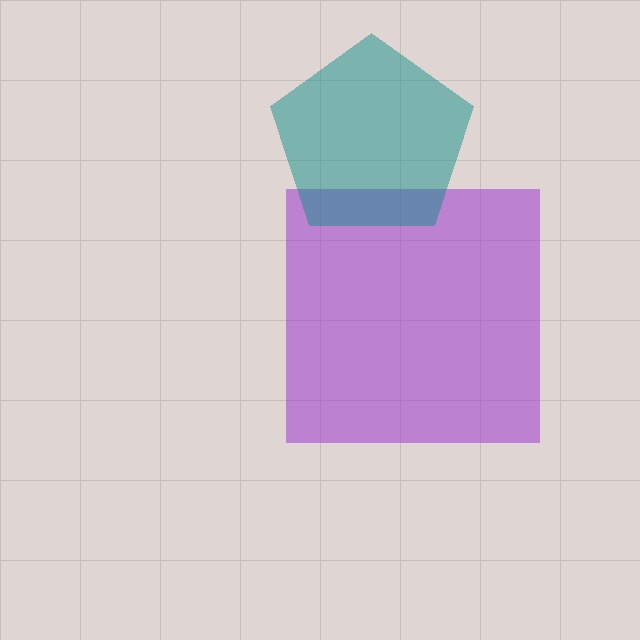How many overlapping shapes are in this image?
There are 2 overlapping shapes in the image.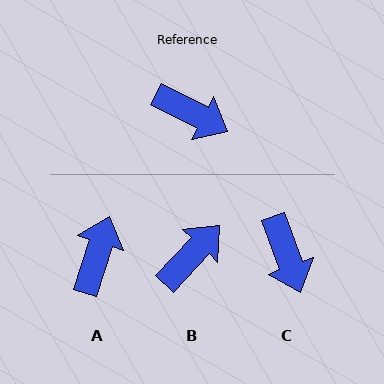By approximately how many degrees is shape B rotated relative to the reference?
Approximately 75 degrees counter-clockwise.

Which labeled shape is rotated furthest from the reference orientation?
A, about 100 degrees away.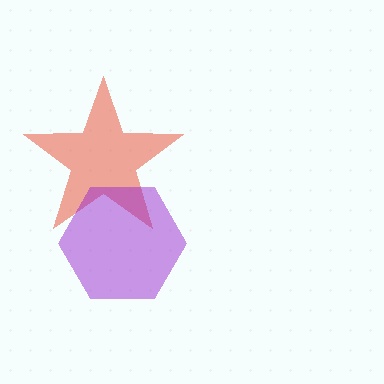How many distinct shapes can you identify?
There are 2 distinct shapes: a red star, a purple hexagon.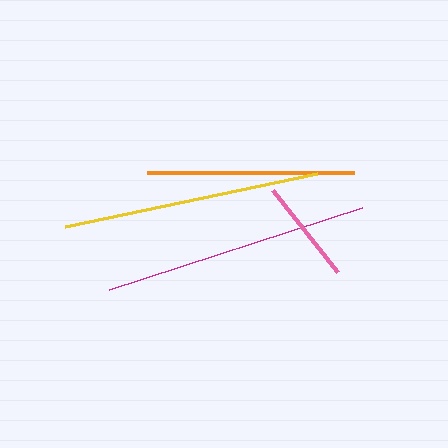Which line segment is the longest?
The magenta line is the longest at approximately 265 pixels.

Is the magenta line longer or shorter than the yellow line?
The magenta line is longer than the yellow line.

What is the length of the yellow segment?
The yellow segment is approximately 258 pixels long.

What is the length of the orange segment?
The orange segment is approximately 207 pixels long.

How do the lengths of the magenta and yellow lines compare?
The magenta and yellow lines are approximately the same length.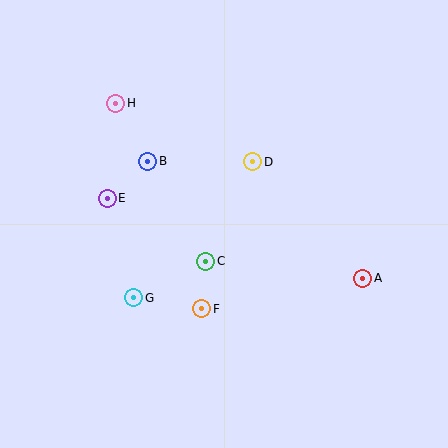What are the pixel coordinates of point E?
Point E is at (107, 198).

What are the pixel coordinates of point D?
Point D is at (253, 162).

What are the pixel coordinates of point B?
Point B is at (148, 161).